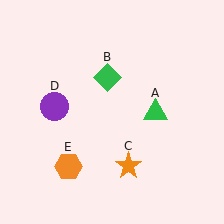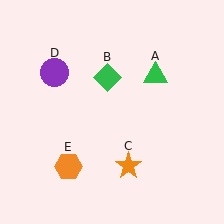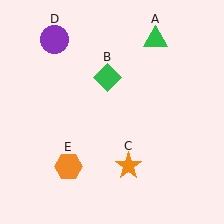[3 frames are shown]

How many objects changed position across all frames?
2 objects changed position: green triangle (object A), purple circle (object D).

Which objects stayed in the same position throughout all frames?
Green diamond (object B) and orange star (object C) and orange hexagon (object E) remained stationary.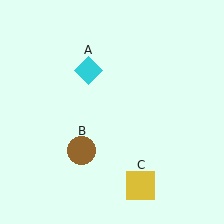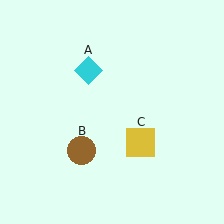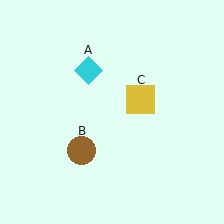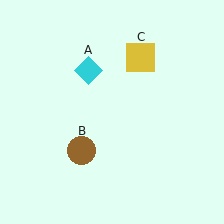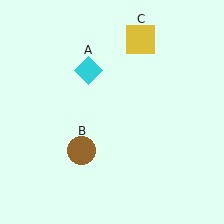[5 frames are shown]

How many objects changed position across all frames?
1 object changed position: yellow square (object C).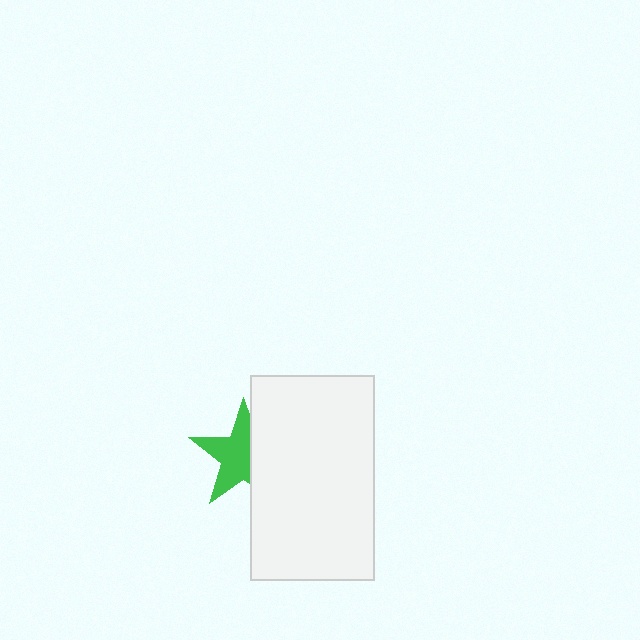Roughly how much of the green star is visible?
About half of it is visible (roughly 61%).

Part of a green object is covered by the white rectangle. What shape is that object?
It is a star.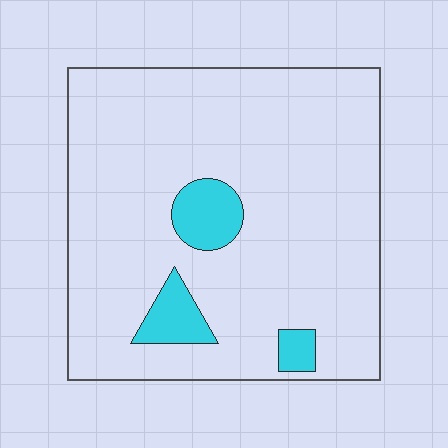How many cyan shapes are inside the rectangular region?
3.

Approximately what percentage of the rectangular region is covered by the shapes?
Approximately 10%.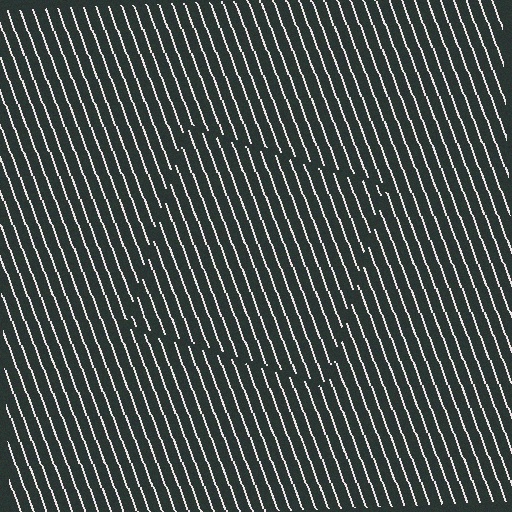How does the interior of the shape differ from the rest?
The interior of the shape contains the same grating, shifted by half a period — the contour is defined by the phase discontinuity where line-ends from the inner and outer gratings abut.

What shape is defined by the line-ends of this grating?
An illusory square. The interior of the shape contains the same grating, shifted by half a period — the contour is defined by the phase discontinuity where line-ends from the inner and outer gratings abut.